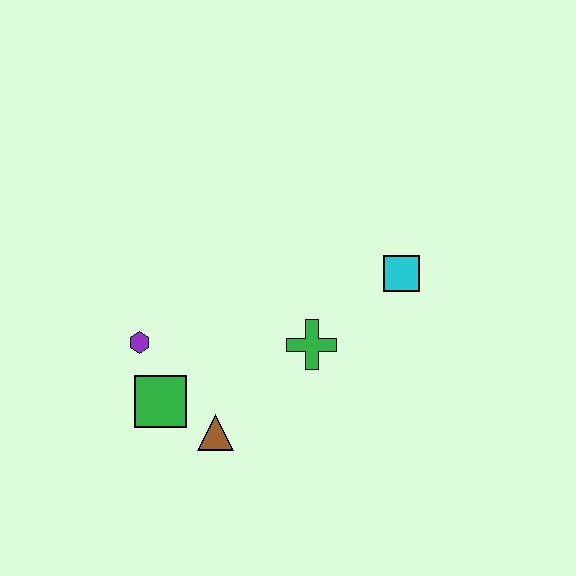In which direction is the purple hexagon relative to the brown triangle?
The purple hexagon is above the brown triangle.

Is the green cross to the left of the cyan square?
Yes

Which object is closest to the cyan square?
The green cross is closest to the cyan square.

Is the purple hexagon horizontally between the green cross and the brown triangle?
No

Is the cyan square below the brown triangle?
No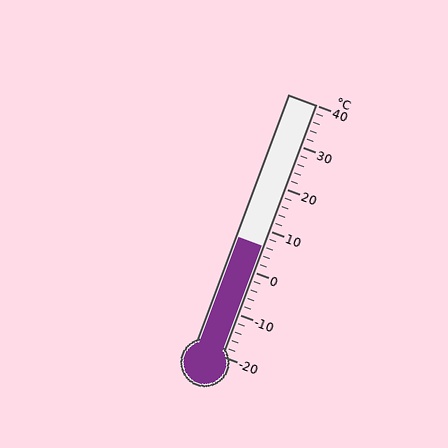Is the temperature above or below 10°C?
The temperature is below 10°C.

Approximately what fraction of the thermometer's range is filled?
The thermometer is filled to approximately 45% of its range.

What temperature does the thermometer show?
The thermometer shows approximately 6°C.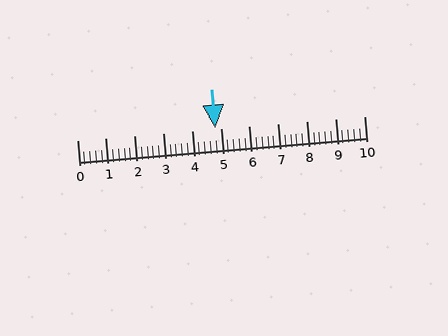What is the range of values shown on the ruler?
The ruler shows values from 0 to 10.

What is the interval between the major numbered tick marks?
The major tick marks are spaced 1 units apart.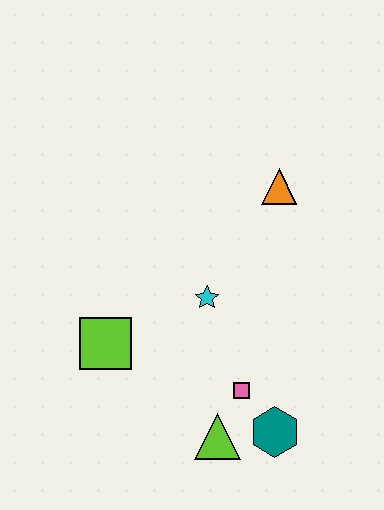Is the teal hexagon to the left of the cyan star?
No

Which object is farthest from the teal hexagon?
The orange triangle is farthest from the teal hexagon.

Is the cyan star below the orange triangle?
Yes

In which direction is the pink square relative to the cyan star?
The pink square is below the cyan star.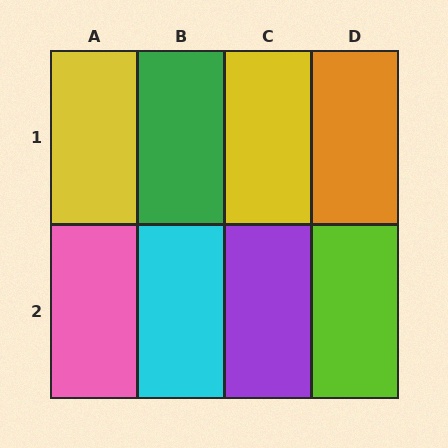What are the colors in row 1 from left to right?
Yellow, green, yellow, orange.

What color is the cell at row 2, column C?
Purple.